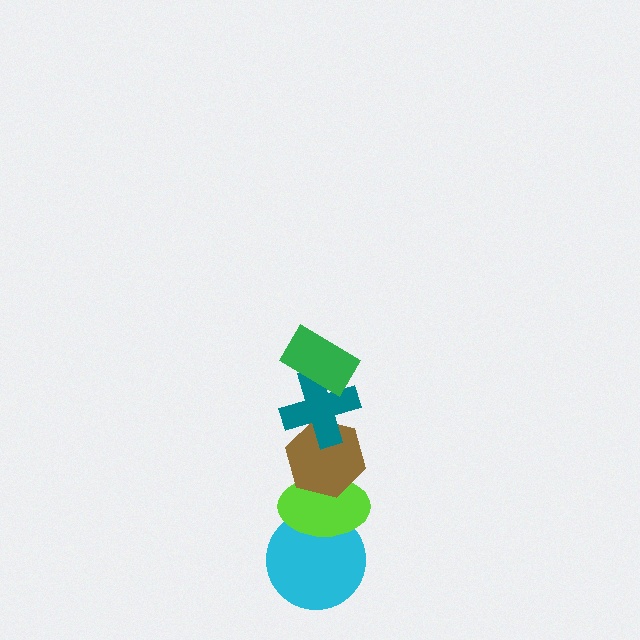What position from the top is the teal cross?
The teal cross is 2nd from the top.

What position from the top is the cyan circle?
The cyan circle is 5th from the top.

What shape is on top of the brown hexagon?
The teal cross is on top of the brown hexagon.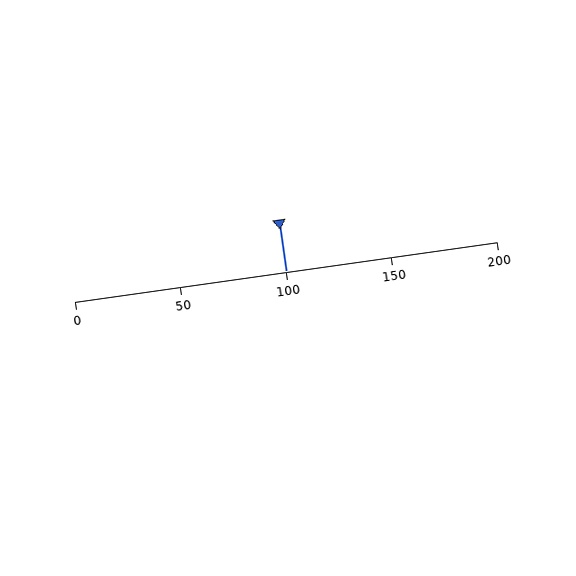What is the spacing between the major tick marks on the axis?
The major ticks are spaced 50 apart.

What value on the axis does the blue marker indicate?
The marker indicates approximately 100.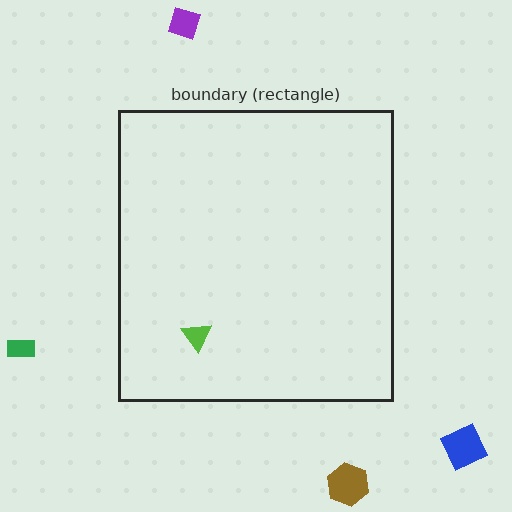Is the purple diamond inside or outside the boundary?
Outside.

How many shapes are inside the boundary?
1 inside, 4 outside.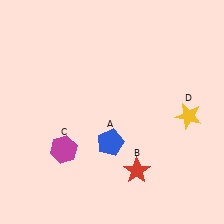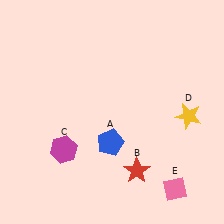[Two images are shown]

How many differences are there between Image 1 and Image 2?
There is 1 difference between the two images.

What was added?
A pink diamond (E) was added in Image 2.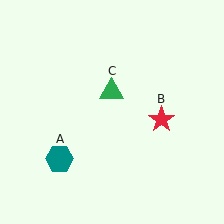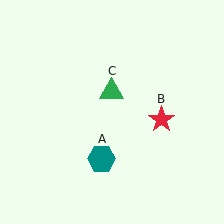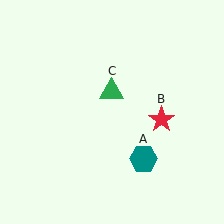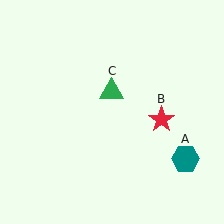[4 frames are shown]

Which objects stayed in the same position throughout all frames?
Red star (object B) and green triangle (object C) remained stationary.